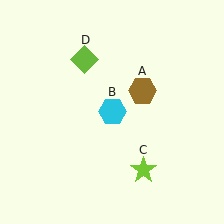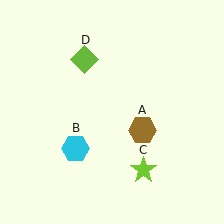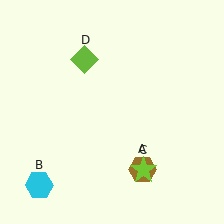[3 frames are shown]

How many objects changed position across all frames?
2 objects changed position: brown hexagon (object A), cyan hexagon (object B).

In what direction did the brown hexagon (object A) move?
The brown hexagon (object A) moved down.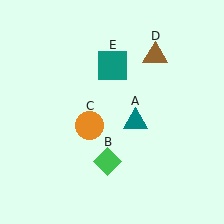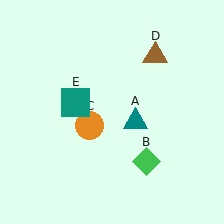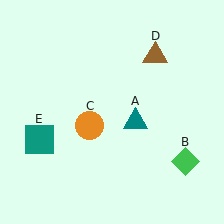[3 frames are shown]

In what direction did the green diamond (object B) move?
The green diamond (object B) moved right.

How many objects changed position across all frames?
2 objects changed position: green diamond (object B), teal square (object E).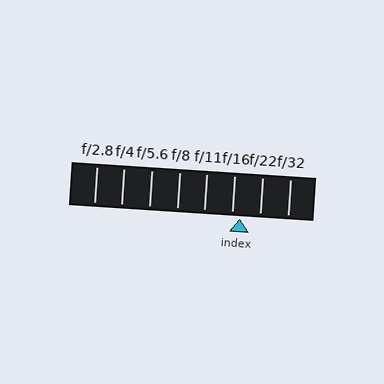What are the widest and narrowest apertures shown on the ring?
The widest aperture shown is f/2.8 and the narrowest is f/32.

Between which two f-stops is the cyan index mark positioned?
The index mark is between f/16 and f/22.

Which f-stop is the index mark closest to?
The index mark is closest to f/16.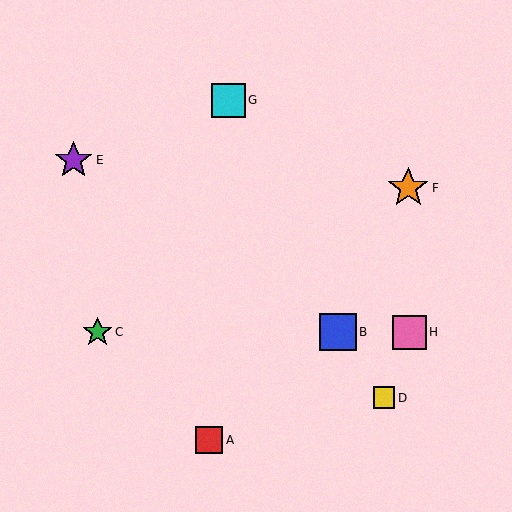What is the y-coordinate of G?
Object G is at y≈100.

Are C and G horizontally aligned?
No, C is at y≈332 and G is at y≈100.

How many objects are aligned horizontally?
3 objects (B, C, H) are aligned horizontally.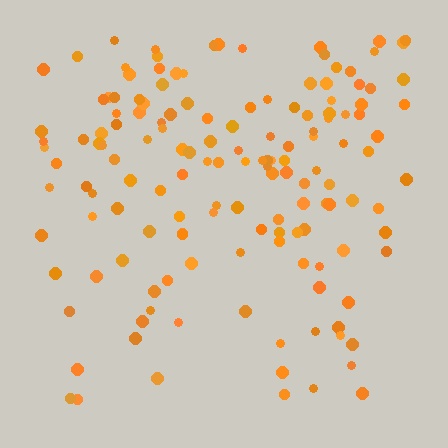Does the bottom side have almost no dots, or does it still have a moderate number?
Still a moderate number, just noticeably fewer than the top.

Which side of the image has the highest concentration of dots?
The top.